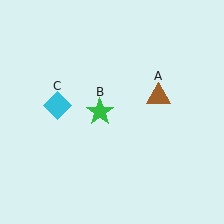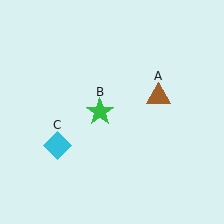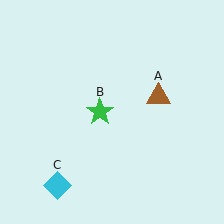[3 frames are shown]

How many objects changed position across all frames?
1 object changed position: cyan diamond (object C).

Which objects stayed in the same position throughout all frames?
Brown triangle (object A) and green star (object B) remained stationary.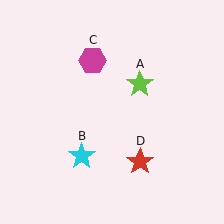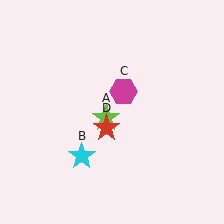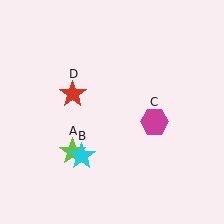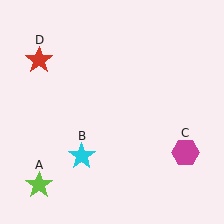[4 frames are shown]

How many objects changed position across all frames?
3 objects changed position: lime star (object A), magenta hexagon (object C), red star (object D).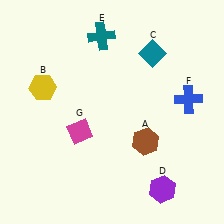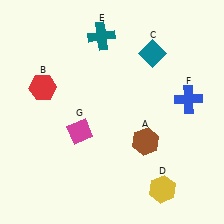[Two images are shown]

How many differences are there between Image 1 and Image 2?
There are 2 differences between the two images.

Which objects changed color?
B changed from yellow to red. D changed from purple to yellow.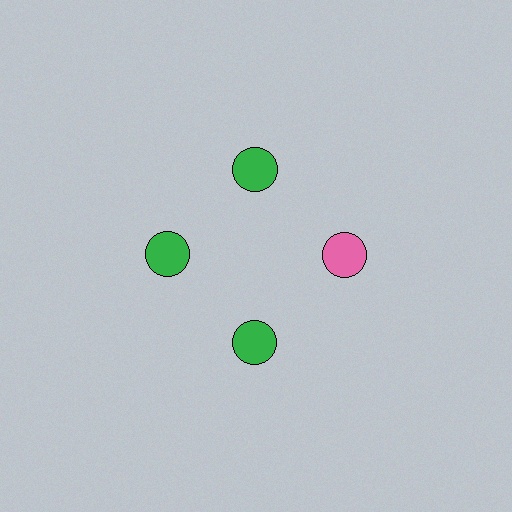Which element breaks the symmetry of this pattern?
The pink circle at roughly the 3 o'clock position breaks the symmetry. All other shapes are green circles.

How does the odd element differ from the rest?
It has a different color: pink instead of green.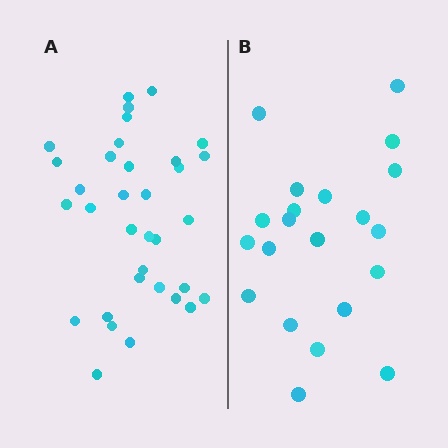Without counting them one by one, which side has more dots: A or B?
Region A (the left region) has more dots.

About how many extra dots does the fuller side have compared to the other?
Region A has approximately 15 more dots than region B.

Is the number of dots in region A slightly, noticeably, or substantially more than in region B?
Region A has substantially more. The ratio is roughly 1.6 to 1.